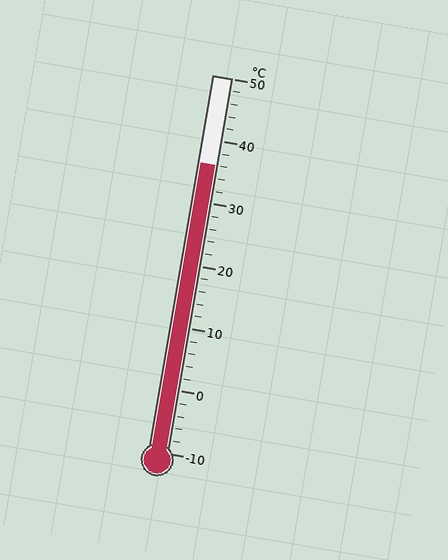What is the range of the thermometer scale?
The thermometer scale ranges from -10°C to 50°C.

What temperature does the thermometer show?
The thermometer shows approximately 36°C.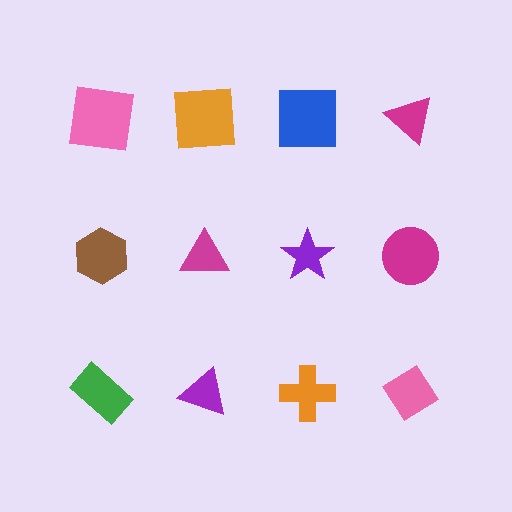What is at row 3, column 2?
A purple triangle.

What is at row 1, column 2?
An orange square.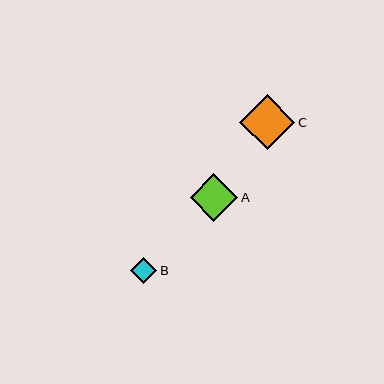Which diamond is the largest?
Diamond C is the largest with a size of approximately 55 pixels.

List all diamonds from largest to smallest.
From largest to smallest: C, A, B.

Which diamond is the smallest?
Diamond B is the smallest with a size of approximately 26 pixels.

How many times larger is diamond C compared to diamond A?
Diamond C is approximately 1.2 times the size of diamond A.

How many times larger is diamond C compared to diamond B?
Diamond C is approximately 2.1 times the size of diamond B.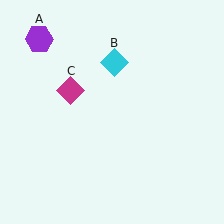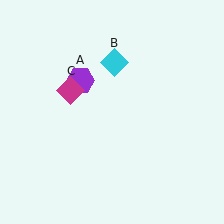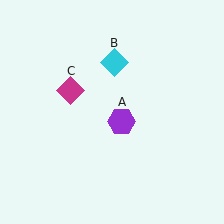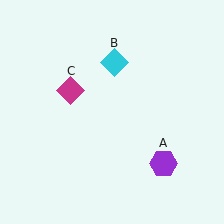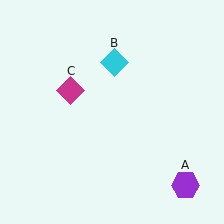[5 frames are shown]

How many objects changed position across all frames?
1 object changed position: purple hexagon (object A).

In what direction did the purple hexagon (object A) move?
The purple hexagon (object A) moved down and to the right.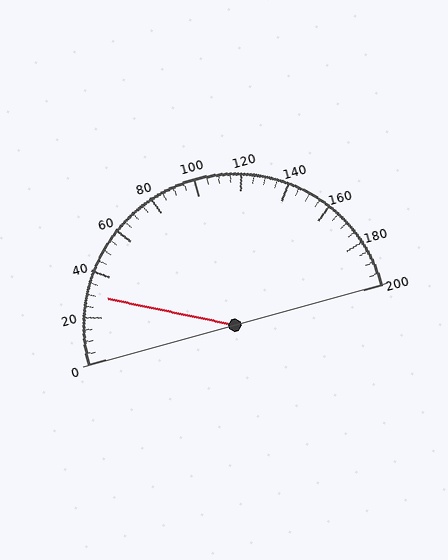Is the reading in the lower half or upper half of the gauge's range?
The reading is in the lower half of the range (0 to 200).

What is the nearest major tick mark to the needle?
The nearest major tick mark is 40.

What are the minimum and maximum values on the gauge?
The gauge ranges from 0 to 200.